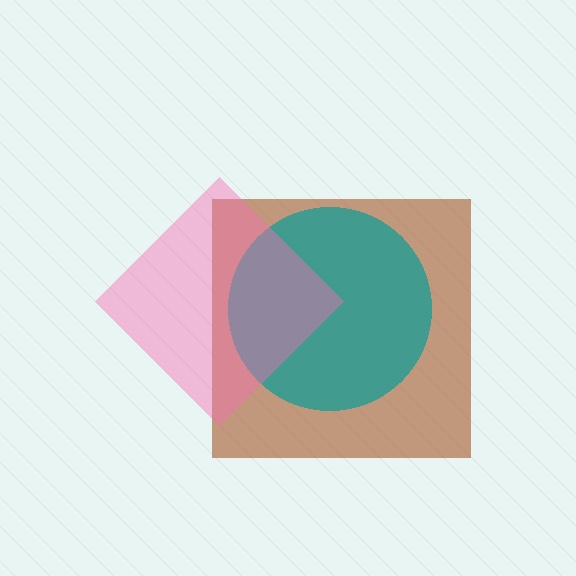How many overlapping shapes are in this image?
There are 3 overlapping shapes in the image.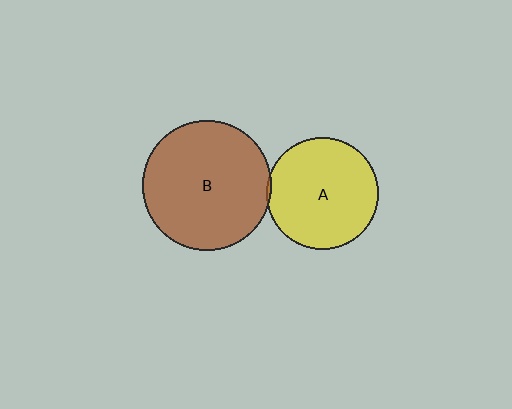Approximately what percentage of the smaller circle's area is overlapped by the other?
Approximately 5%.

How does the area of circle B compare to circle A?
Approximately 1.3 times.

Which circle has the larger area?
Circle B (brown).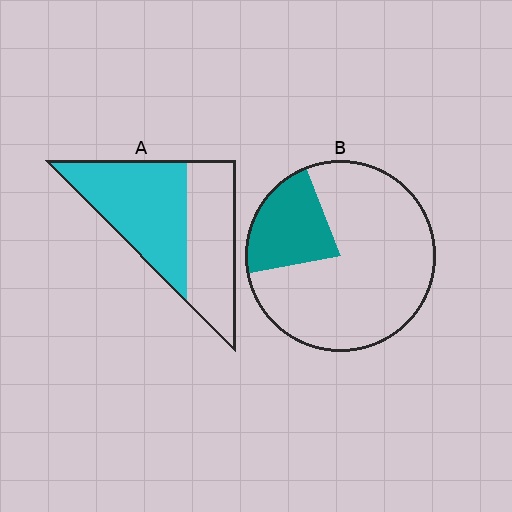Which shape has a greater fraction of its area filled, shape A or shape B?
Shape A.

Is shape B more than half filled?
No.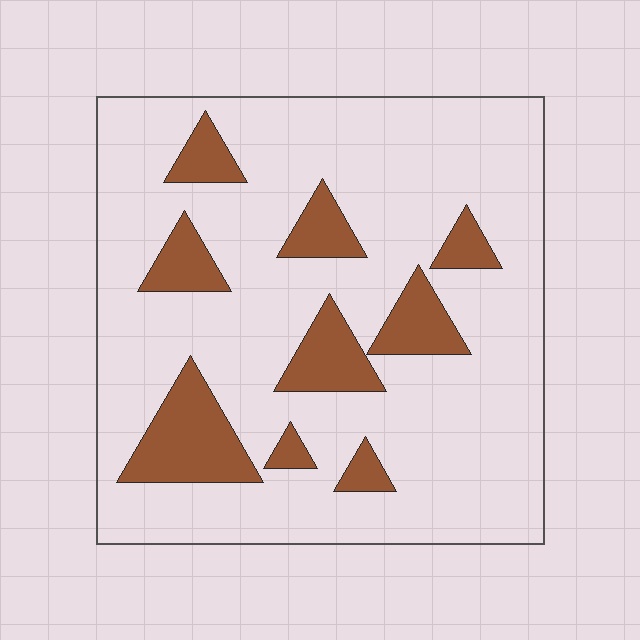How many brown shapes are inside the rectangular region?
9.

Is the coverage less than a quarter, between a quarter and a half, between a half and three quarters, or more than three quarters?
Less than a quarter.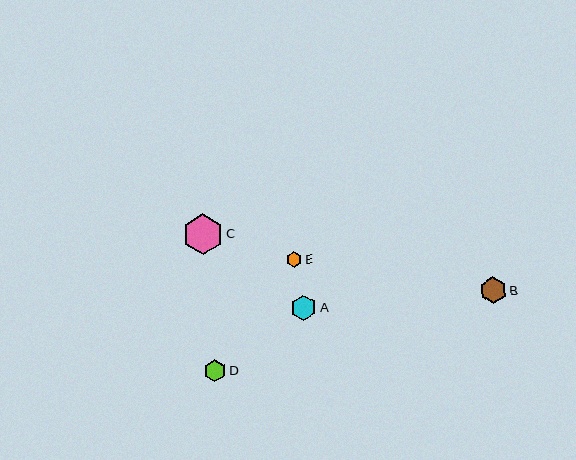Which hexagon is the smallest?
Hexagon E is the smallest with a size of approximately 16 pixels.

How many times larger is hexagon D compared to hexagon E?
Hexagon D is approximately 1.4 times the size of hexagon E.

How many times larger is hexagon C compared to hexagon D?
Hexagon C is approximately 1.9 times the size of hexagon D.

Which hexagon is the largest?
Hexagon C is the largest with a size of approximately 41 pixels.